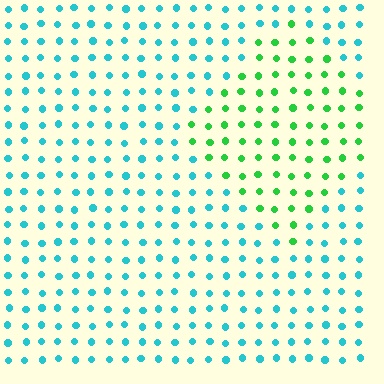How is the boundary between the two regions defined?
The boundary is defined purely by a slight shift in hue (about 55 degrees). Spacing, size, and orientation are identical on both sides.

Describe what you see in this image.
The image is filled with small cyan elements in a uniform arrangement. A diamond-shaped region is visible where the elements are tinted to a slightly different hue, forming a subtle color boundary.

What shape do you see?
I see a diamond.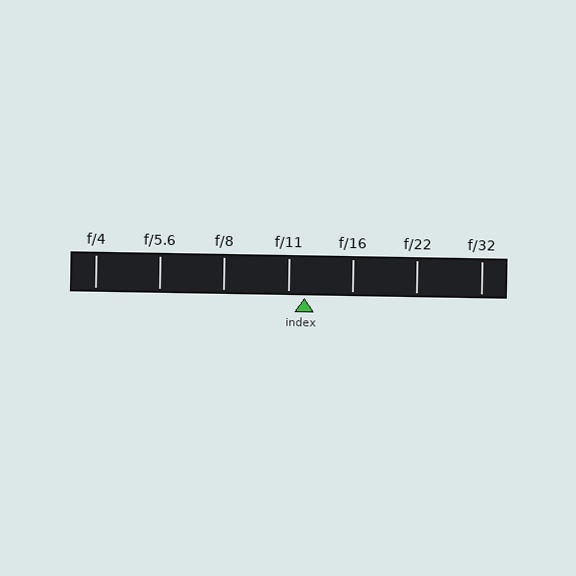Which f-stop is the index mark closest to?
The index mark is closest to f/11.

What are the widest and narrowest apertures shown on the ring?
The widest aperture shown is f/4 and the narrowest is f/32.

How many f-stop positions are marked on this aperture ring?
There are 7 f-stop positions marked.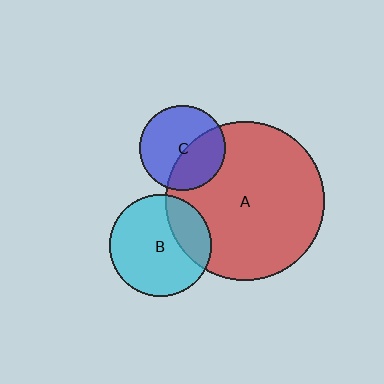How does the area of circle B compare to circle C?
Approximately 1.4 times.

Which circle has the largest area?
Circle A (red).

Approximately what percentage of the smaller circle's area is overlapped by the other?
Approximately 40%.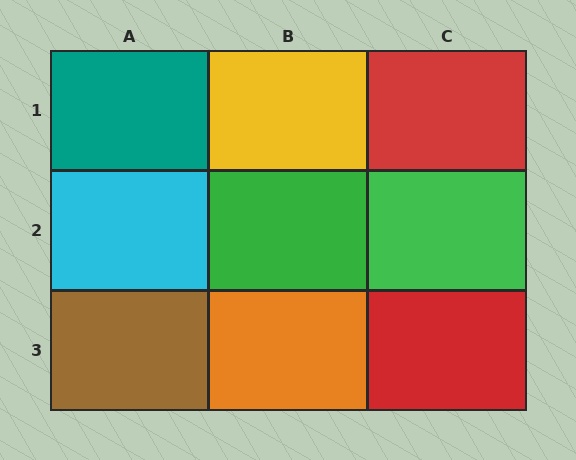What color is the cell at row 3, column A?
Brown.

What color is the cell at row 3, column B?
Orange.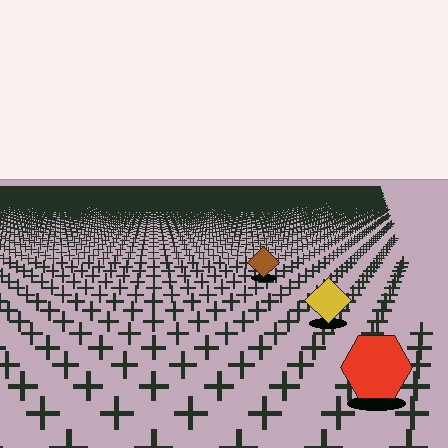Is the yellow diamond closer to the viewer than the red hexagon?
No. The red hexagon is closer — you can tell from the texture gradient: the ground texture is coarser near it.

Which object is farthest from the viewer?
The brown diamond is farthest from the viewer. It appears smaller and the ground texture around it is denser.